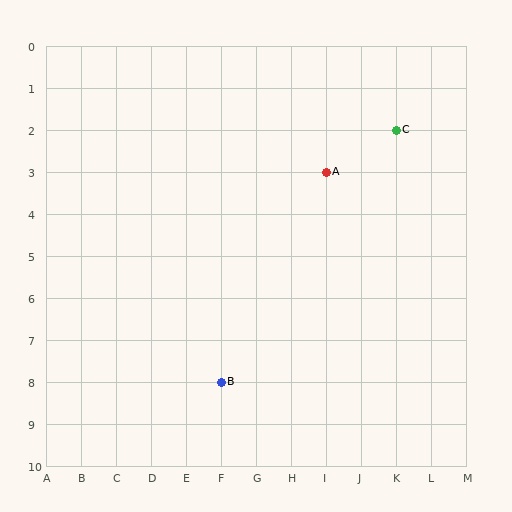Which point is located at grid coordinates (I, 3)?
Point A is at (I, 3).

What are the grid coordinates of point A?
Point A is at grid coordinates (I, 3).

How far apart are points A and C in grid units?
Points A and C are 2 columns and 1 row apart (about 2.2 grid units diagonally).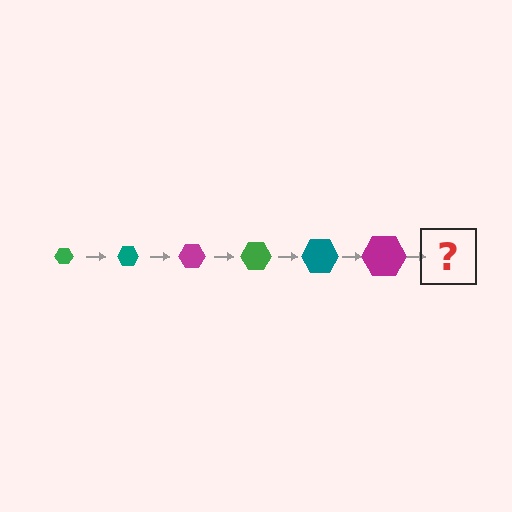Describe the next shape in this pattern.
It should be a green hexagon, larger than the previous one.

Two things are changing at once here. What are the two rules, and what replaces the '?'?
The two rules are that the hexagon grows larger each step and the color cycles through green, teal, and magenta. The '?' should be a green hexagon, larger than the previous one.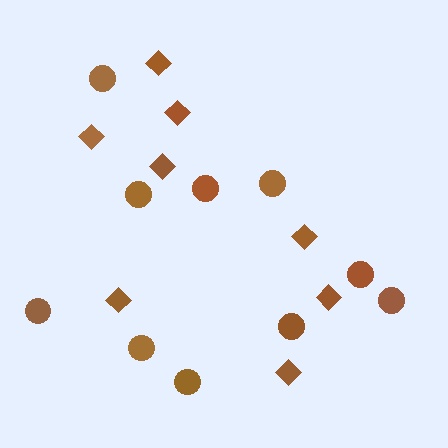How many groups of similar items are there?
There are 2 groups: one group of circles (10) and one group of diamonds (8).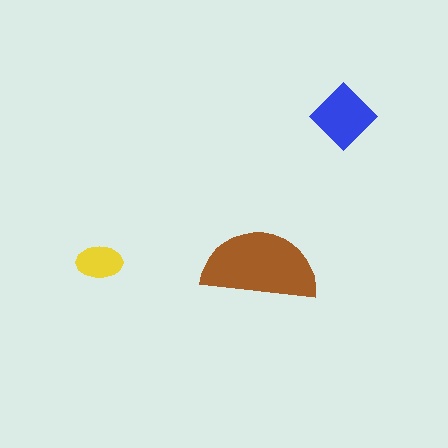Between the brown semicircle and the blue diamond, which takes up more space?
The brown semicircle.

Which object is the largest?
The brown semicircle.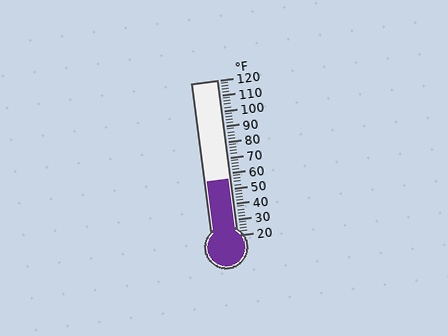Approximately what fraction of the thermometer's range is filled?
The thermometer is filled to approximately 35% of its range.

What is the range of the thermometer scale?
The thermometer scale ranges from 20°F to 120°F.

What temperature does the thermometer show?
The thermometer shows approximately 56°F.